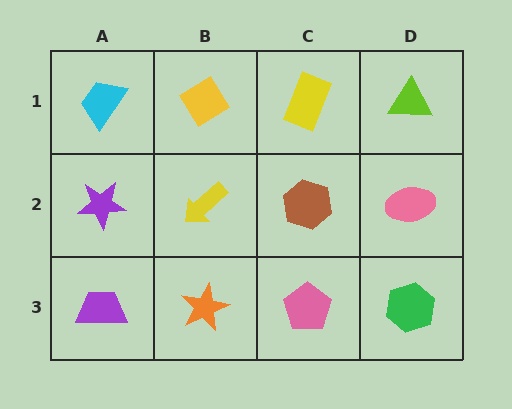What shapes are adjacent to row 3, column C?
A brown hexagon (row 2, column C), an orange star (row 3, column B), a green hexagon (row 3, column D).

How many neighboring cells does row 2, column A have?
3.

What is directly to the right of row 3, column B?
A pink pentagon.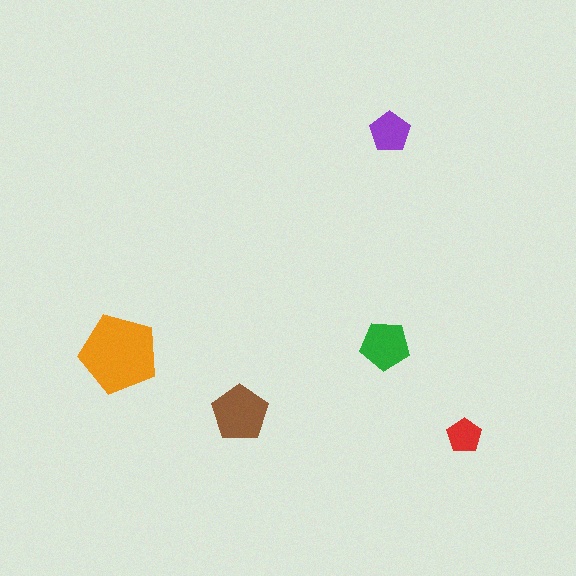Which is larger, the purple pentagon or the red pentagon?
The purple one.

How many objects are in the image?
There are 5 objects in the image.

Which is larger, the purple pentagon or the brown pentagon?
The brown one.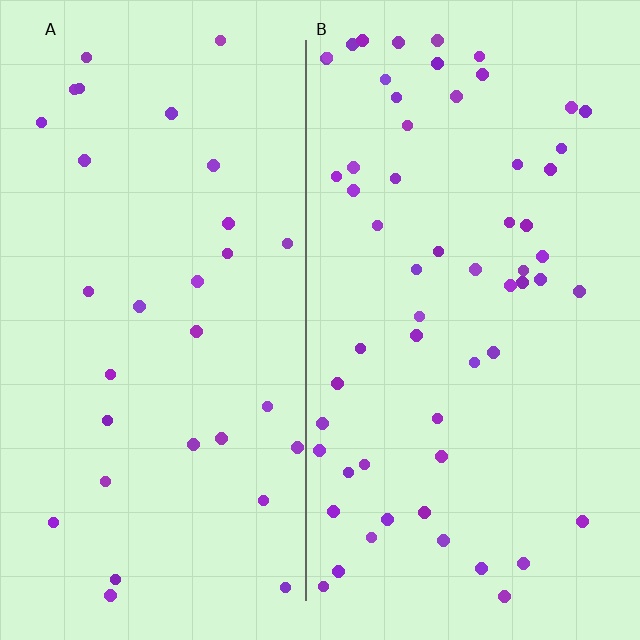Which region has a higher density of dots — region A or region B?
B (the right).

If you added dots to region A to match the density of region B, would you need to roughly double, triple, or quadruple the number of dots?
Approximately double.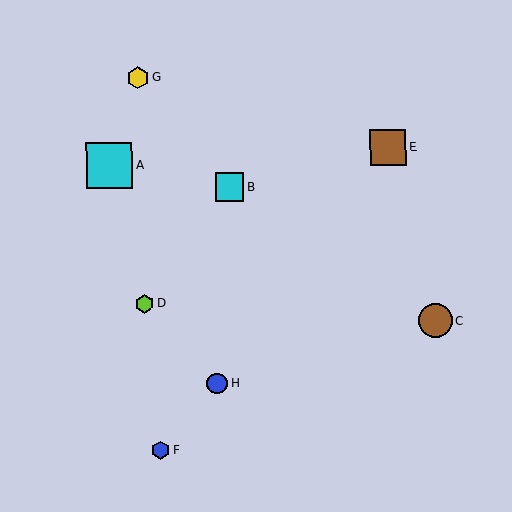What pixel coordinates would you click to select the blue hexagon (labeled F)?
Click at (161, 451) to select the blue hexagon F.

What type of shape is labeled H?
Shape H is a blue circle.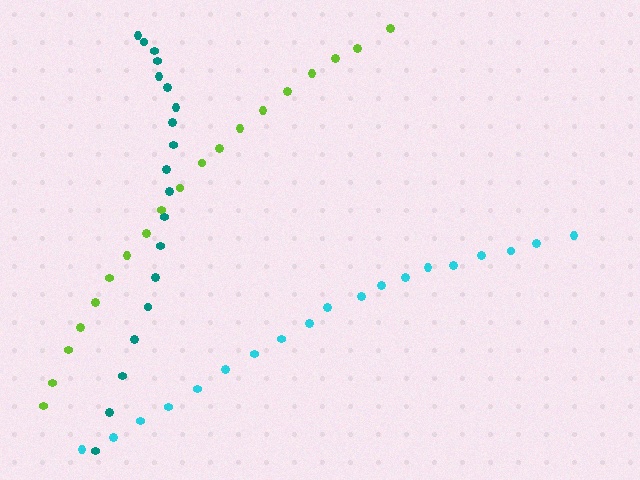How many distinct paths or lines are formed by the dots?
There are 3 distinct paths.